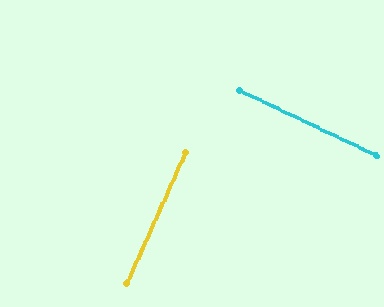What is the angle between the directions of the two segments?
Approximately 89 degrees.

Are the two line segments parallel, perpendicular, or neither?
Perpendicular — they meet at approximately 89°.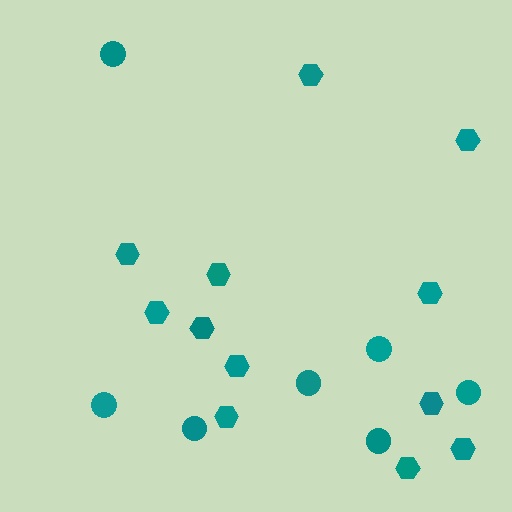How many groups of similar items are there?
There are 2 groups: one group of hexagons (12) and one group of circles (7).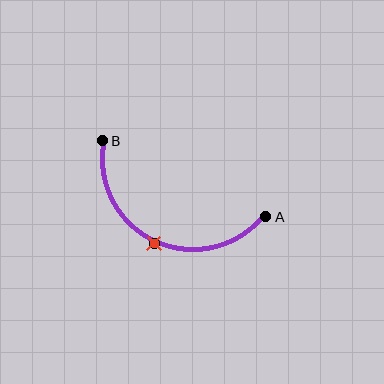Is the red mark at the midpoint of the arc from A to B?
Yes. The red mark lies on the arc at equal arc-length from both A and B — it is the arc midpoint.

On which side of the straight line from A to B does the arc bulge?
The arc bulges below the straight line connecting A and B.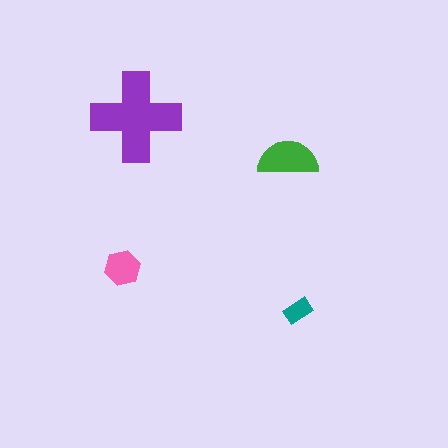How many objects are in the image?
There are 4 objects in the image.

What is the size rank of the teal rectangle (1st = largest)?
4th.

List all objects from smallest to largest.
The teal rectangle, the pink hexagon, the green semicircle, the purple cross.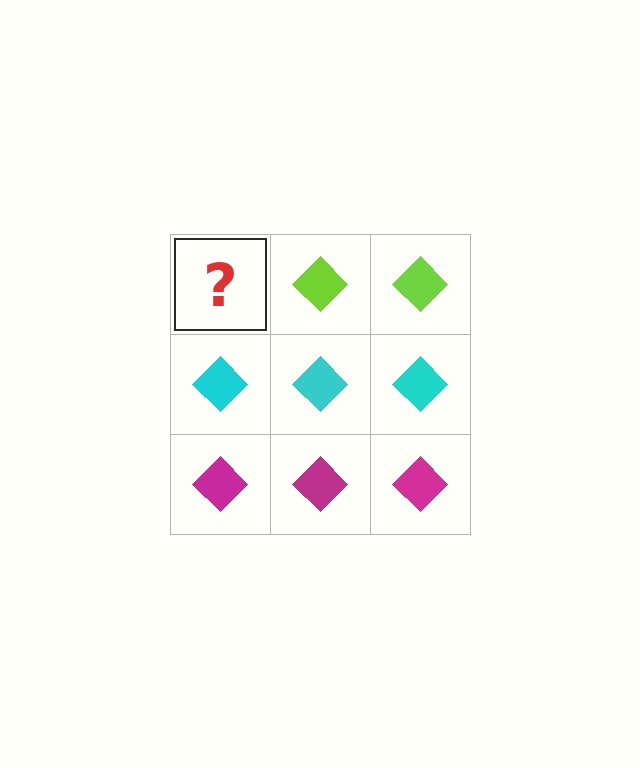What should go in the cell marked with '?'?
The missing cell should contain a lime diamond.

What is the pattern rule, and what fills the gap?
The rule is that each row has a consistent color. The gap should be filled with a lime diamond.